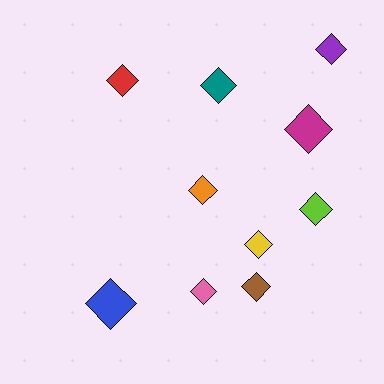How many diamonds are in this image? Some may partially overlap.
There are 10 diamonds.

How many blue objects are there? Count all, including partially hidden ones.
There is 1 blue object.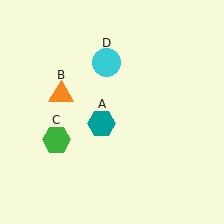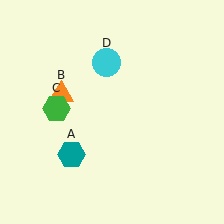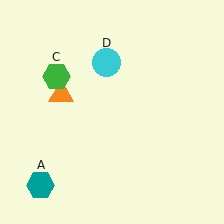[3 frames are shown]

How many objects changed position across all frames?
2 objects changed position: teal hexagon (object A), green hexagon (object C).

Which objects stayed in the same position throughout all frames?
Orange triangle (object B) and cyan circle (object D) remained stationary.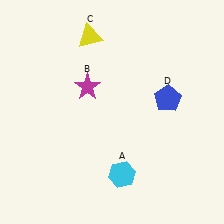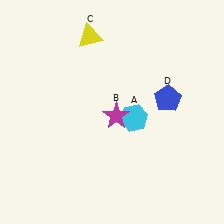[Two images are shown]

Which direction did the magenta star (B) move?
The magenta star (B) moved down.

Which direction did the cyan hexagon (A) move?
The cyan hexagon (A) moved up.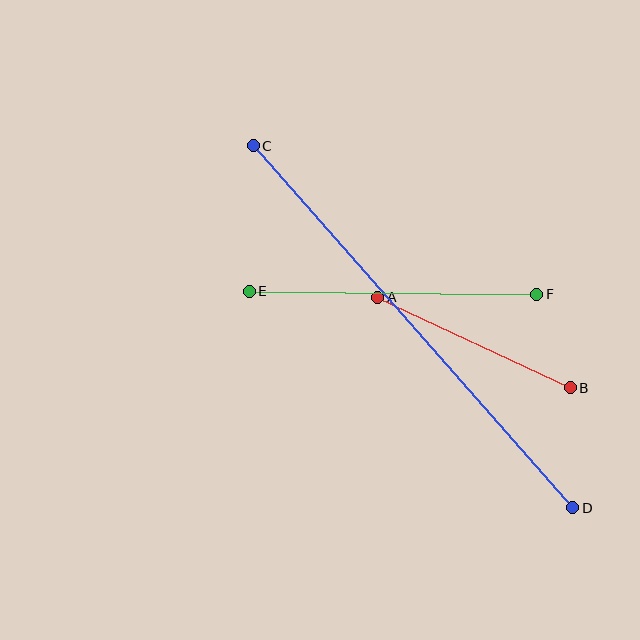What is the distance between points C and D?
The distance is approximately 483 pixels.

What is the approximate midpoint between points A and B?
The midpoint is at approximately (474, 342) pixels.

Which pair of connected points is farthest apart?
Points C and D are farthest apart.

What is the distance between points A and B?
The distance is approximately 213 pixels.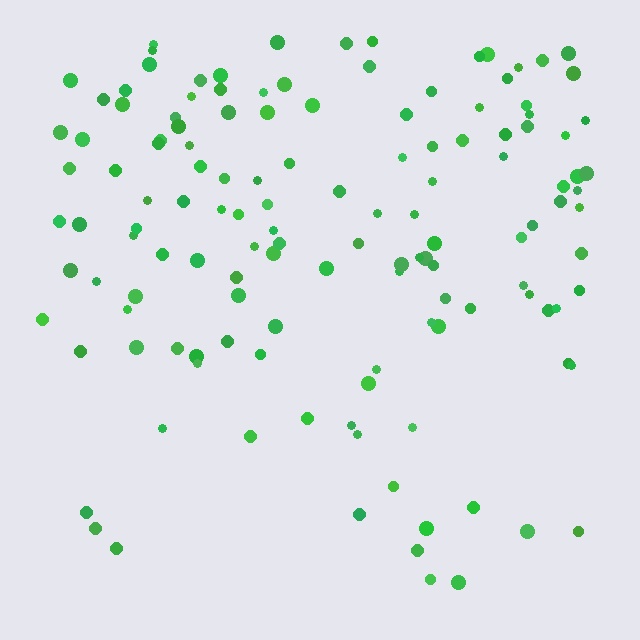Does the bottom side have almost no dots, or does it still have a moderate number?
Still a moderate number, just noticeably fewer than the top.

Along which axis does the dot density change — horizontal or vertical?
Vertical.